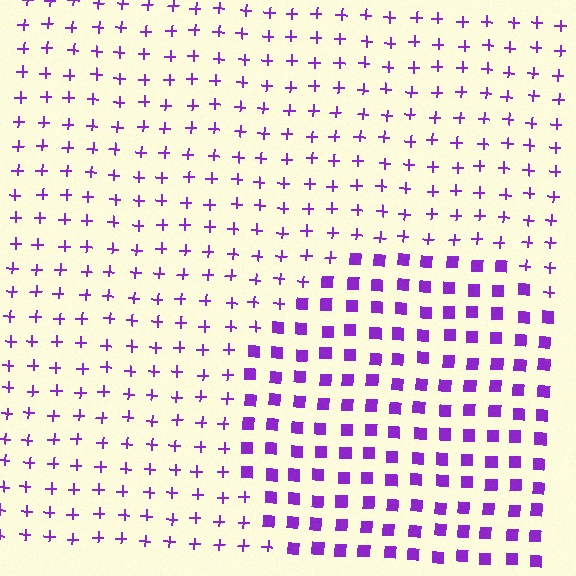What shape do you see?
I see a circle.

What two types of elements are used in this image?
The image uses squares inside the circle region and plus signs outside it.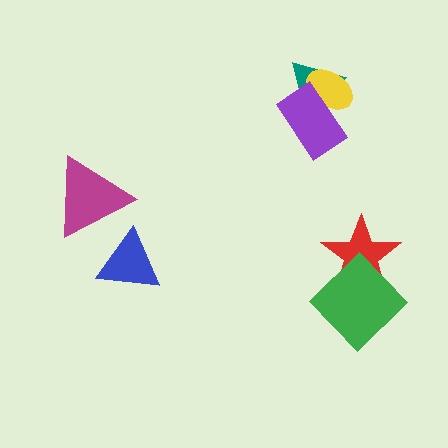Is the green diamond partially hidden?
No, no other shape covers it.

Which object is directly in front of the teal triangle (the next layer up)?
The yellow ellipse is directly in front of the teal triangle.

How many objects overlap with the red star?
1 object overlaps with the red star.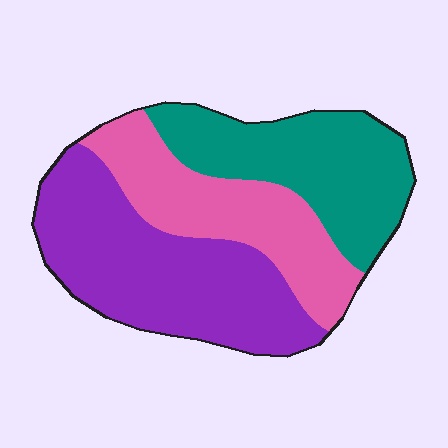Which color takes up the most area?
Purple, at roughly 40%.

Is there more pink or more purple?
Purple.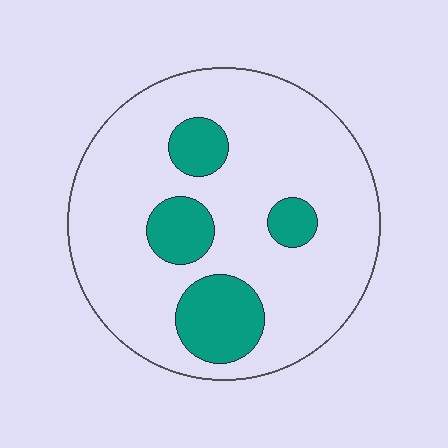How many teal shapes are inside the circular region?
4.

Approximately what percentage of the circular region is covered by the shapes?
Approximately 20%.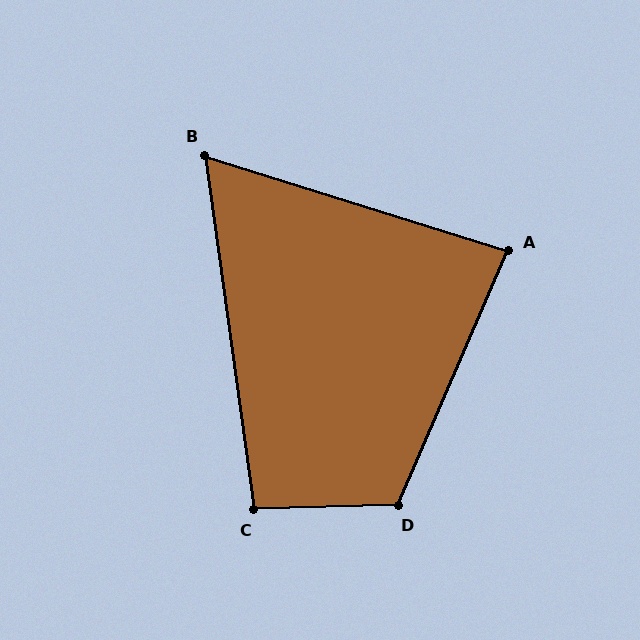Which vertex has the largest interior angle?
D, at approximately 115 degrees.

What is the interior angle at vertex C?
Approximately 96 degrees (obtuse).